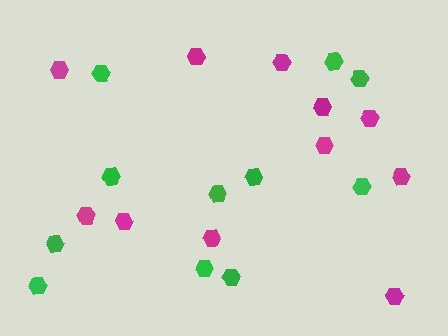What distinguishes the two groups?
There are 2 groups: one group of magenta hexagons (11) and one group of green hexagons (11).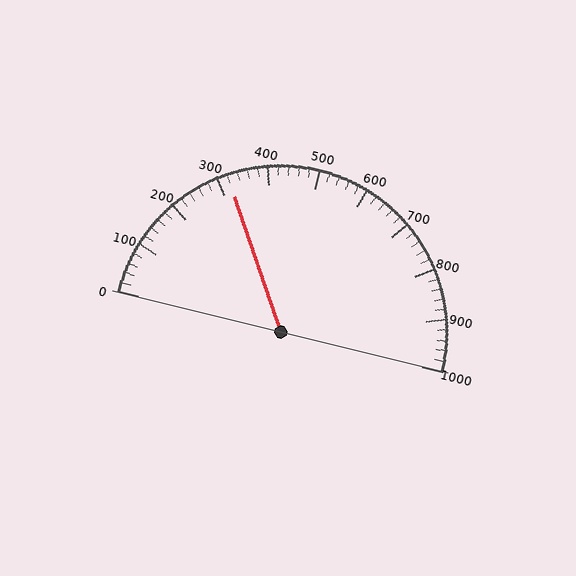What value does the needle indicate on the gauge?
The needle indicates approximately 320.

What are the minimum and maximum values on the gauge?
The gauge ranges from 0 to 1000.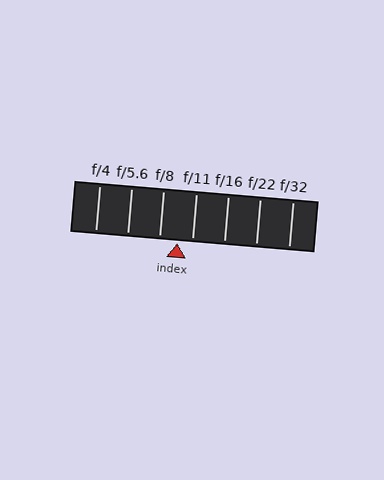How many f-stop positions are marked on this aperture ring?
There are 7 f-stop positions marked.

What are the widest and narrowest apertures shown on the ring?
The widest aperture shown is f/4 and the narrowest is f/32.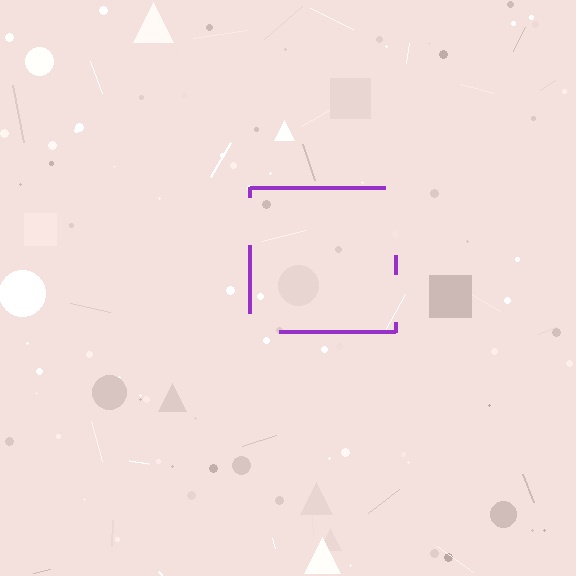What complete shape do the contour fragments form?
The contour fragments form a square.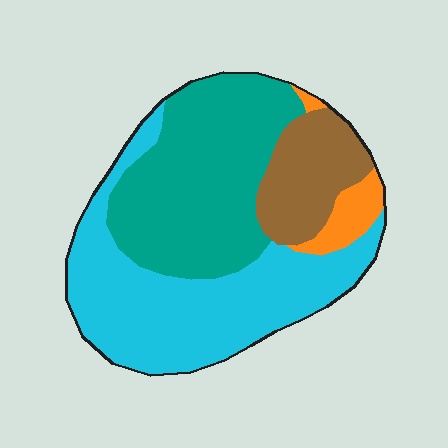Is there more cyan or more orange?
Cyan.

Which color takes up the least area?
Orange, at roughly 5%.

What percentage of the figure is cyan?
Cyan covers about 40% of the figure.